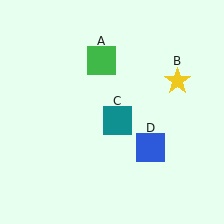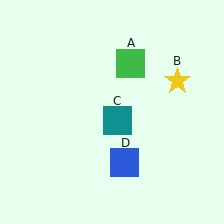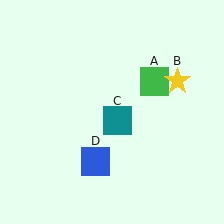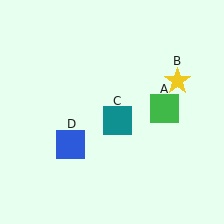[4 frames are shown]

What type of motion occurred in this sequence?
The green square (object A), blue square (object D) rotated clockwise around the center of the scene.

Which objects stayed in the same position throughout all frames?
Yellow star (object B) and teal square (object C) remained stationary.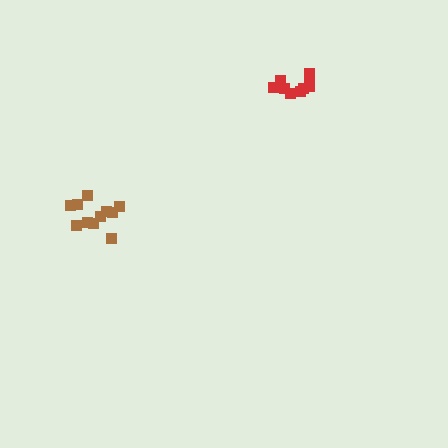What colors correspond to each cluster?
The clusters are colored: red, brown.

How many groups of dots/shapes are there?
There are 2 groups.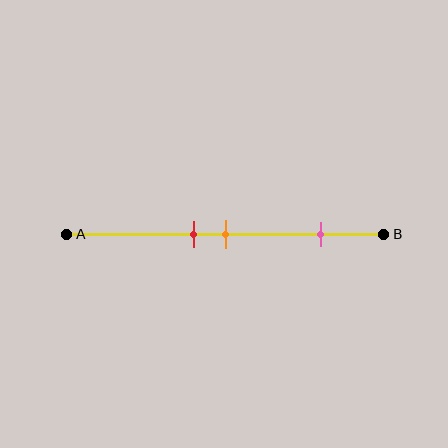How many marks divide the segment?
There are 3 marks dividing the segment.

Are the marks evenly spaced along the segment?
No, the marks are not evenly spaced.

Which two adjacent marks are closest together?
The red and orange marks are the closest adjacent pair.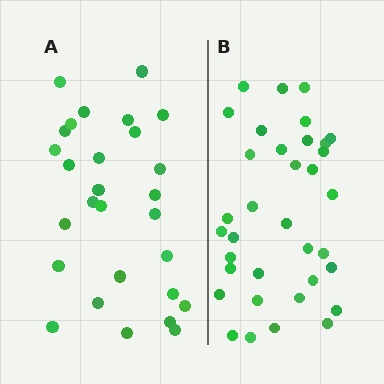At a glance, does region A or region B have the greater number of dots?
Region B (the right region) has more dots.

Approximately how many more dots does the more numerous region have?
Region B has roughly 8 or so more dots than region A.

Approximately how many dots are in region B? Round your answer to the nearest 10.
About 40 dots. (The exact count is 35, which rounds to 40.)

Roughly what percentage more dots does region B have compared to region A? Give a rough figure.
About 25% more.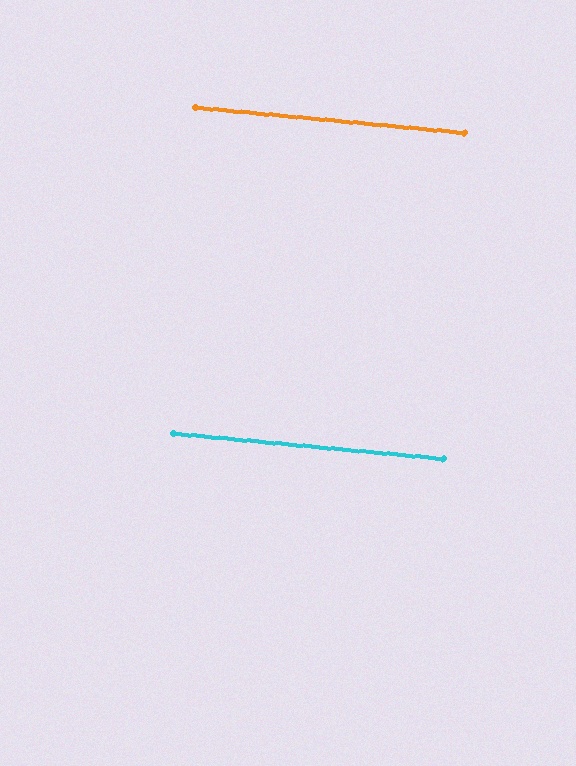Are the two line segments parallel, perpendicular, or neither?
Parallel — their directions differ by only 0.1°.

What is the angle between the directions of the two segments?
Approximately 0 degrees.